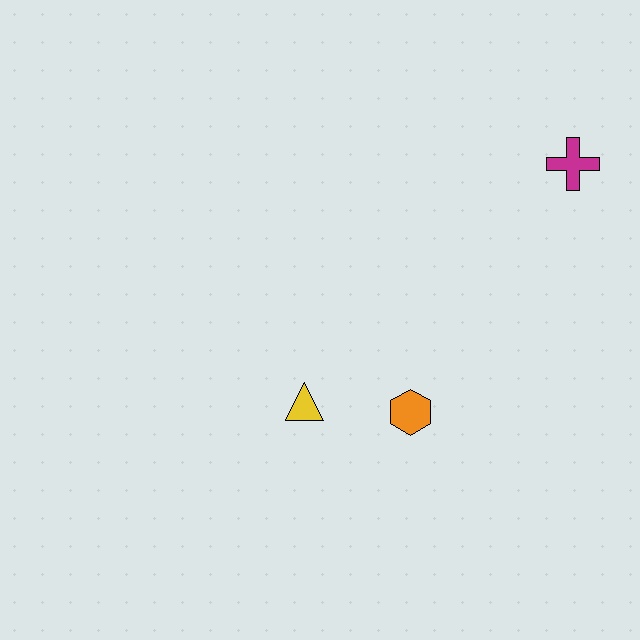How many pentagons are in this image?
There are no pentagons.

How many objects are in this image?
There are 3 objects.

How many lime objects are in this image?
There are no lime objects.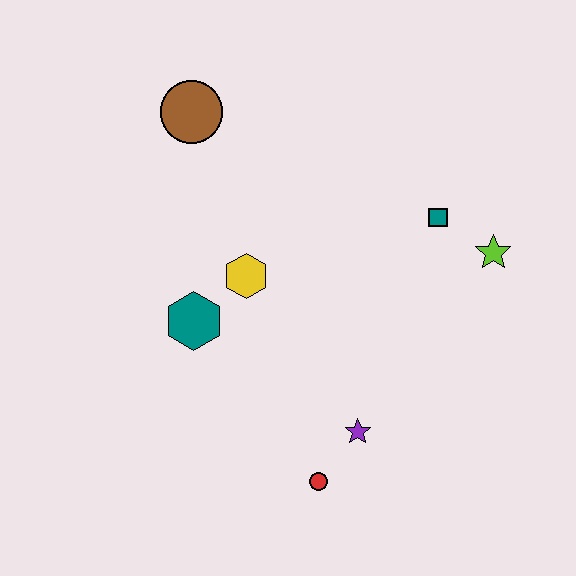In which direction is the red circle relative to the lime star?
The red circle is below the lime star.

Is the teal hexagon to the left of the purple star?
Yes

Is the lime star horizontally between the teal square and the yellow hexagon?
No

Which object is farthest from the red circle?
The brown circle is farthest from the red circle.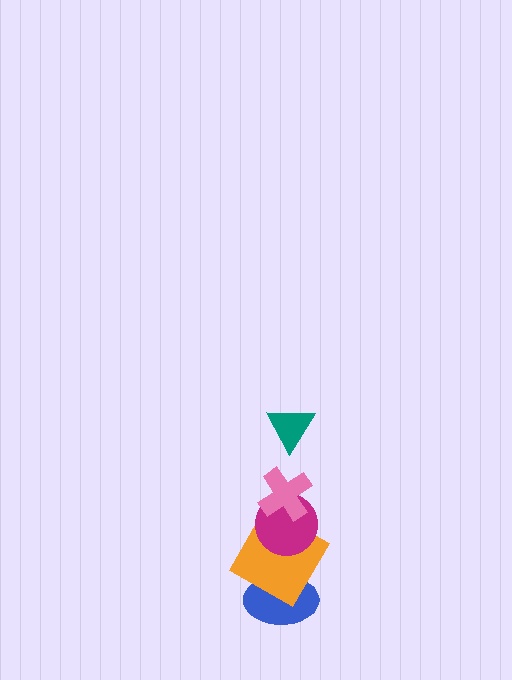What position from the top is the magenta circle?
The magenta circle is 3rd from the top.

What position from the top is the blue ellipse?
The blue ellipse is 5th from the top.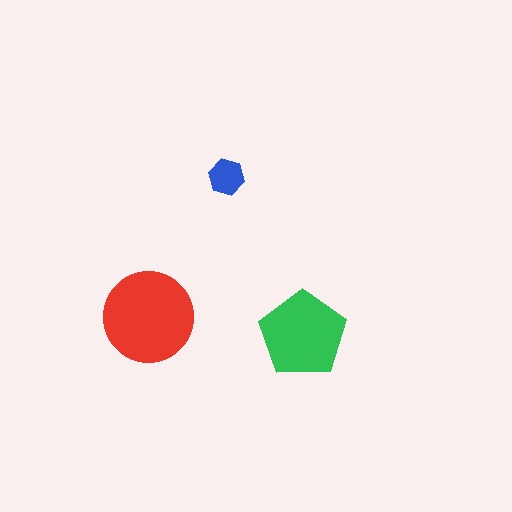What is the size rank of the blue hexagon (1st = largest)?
3rd.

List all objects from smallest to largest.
The blue hexagon, the green pentagon, the red circle.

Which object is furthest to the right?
The green pentagon is rightmost.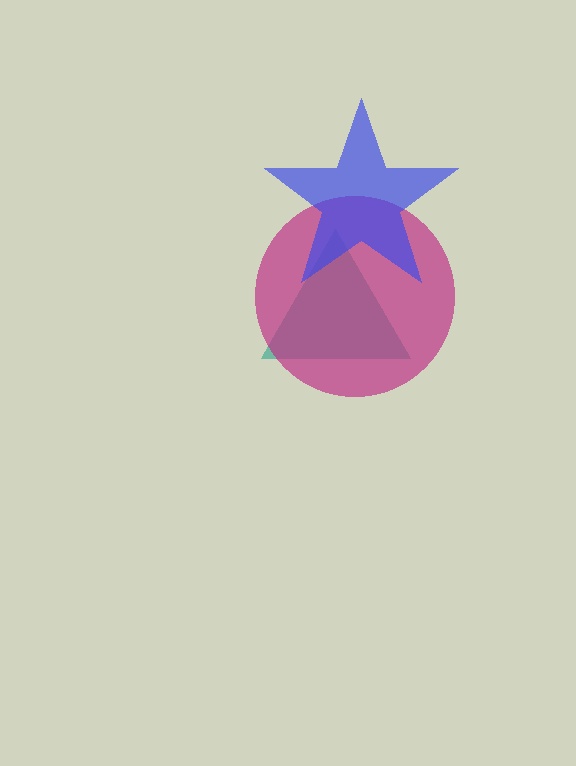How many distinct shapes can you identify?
There are 3 distinct shapes: a teal triangle, a magenta circle, a blue star.